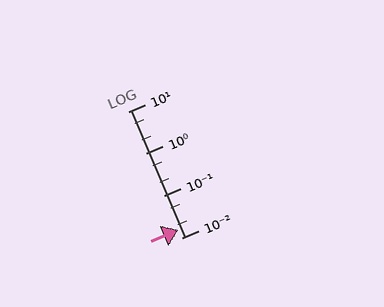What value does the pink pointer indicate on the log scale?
The pointer indicates approximately 0.015.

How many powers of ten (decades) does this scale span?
The scale spans 3 decades, from 0.01 to 10.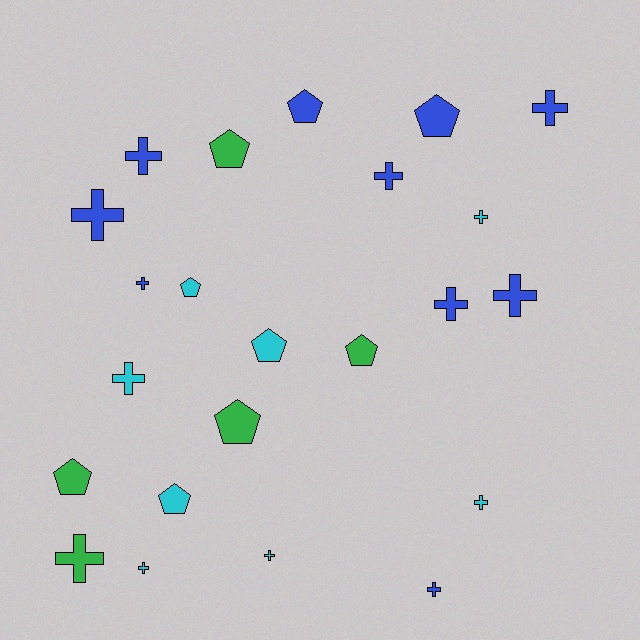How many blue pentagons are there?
There are 2 blue pentagons.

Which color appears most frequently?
Blue, with 10 objects.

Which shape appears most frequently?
Cross, with 14 objects.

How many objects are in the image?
There are 23 objects.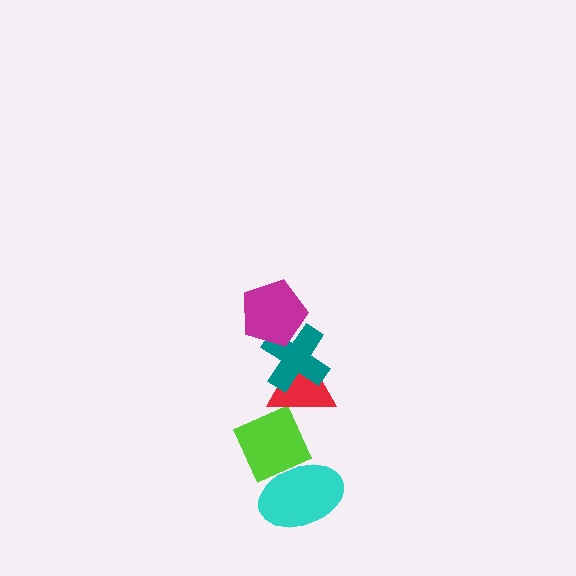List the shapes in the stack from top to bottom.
From top to bottom: the magenta pentagon, the teal cross, the red triangle, the lime diamond, the cyan ellipse.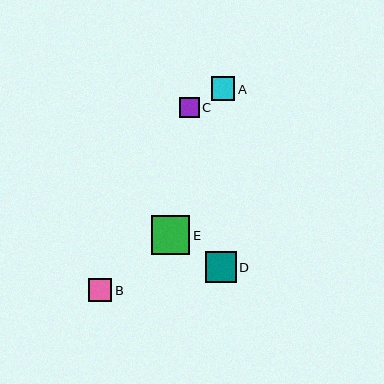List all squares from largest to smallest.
From largest to smallest: E, D, A, B, C.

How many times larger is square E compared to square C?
Square E is approximately 2.0 times the size of square C.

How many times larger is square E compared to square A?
Square E is approximately 1.7 times the size of square A.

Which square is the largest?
Square E is the largest with a size of approximately 39 pixels.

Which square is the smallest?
Square C is the smallest with a size of approximately 19 pixels.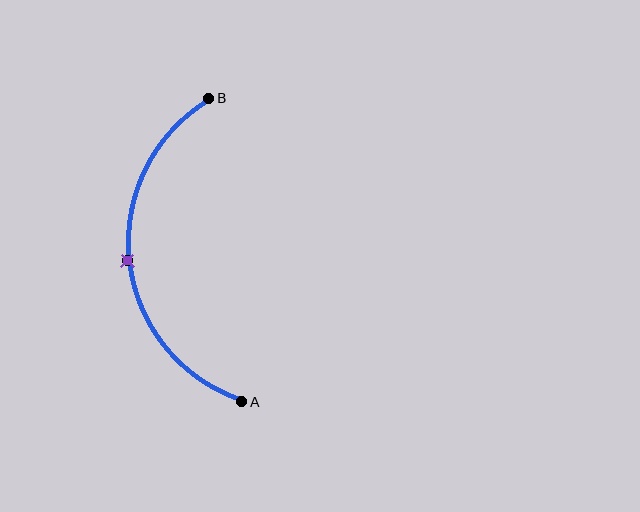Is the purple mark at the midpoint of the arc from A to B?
Yes. The purple mark lies on the arc at equal arc-length from both A and B — it is the arc midpoint.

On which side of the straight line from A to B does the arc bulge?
The arc bulges to the left of the straight line connecting A and B.